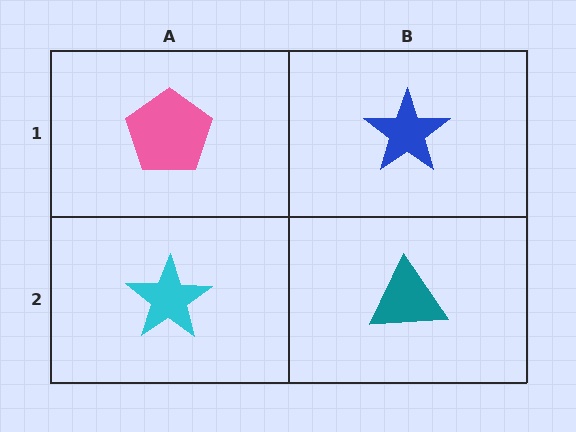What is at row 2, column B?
A teal triangle.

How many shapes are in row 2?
2 shapes.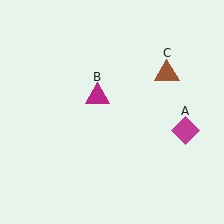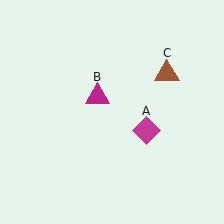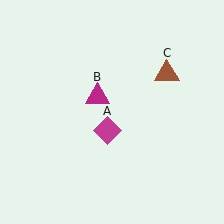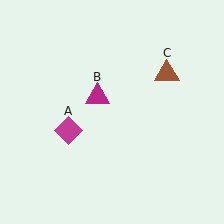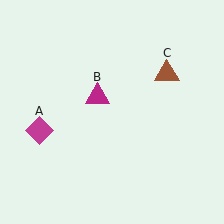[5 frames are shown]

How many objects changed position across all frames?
1 object changed position: magenta diamond (object A).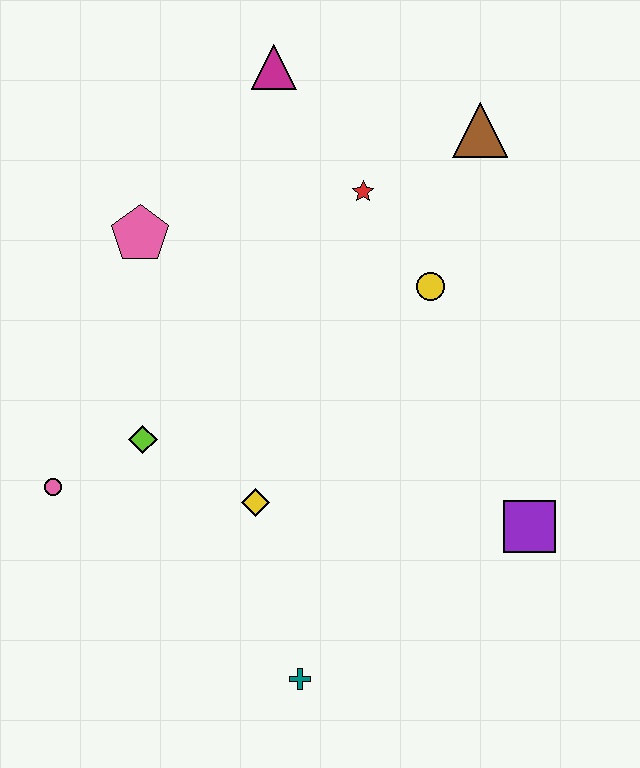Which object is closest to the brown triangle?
The red star is closest to the brown triangle.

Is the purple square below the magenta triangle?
Yes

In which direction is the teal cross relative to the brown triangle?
The teal cross is below the brown triangle.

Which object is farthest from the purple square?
The magenta triangle is farthest from the purple square.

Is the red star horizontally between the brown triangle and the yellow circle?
No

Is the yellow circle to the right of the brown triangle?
No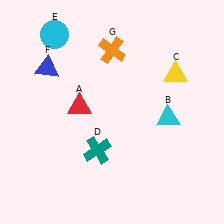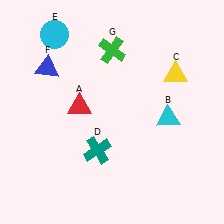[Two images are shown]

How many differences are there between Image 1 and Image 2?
There is 1 difference between the two images.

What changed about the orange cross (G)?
In Image 1, G is orange. In Image 2, it changed to green.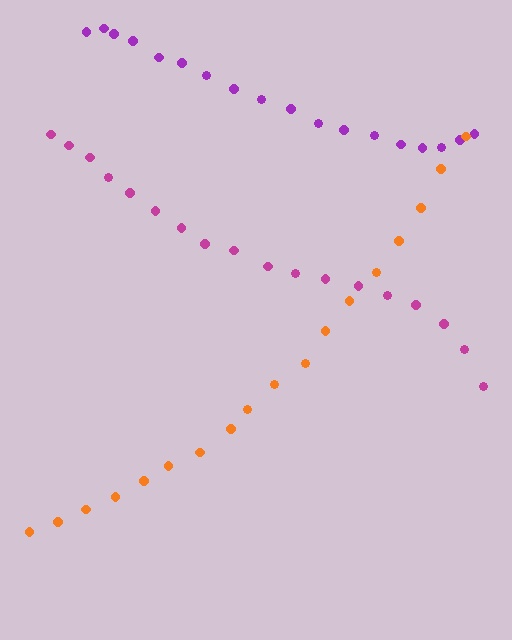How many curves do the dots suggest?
There are 3 distinct paths.